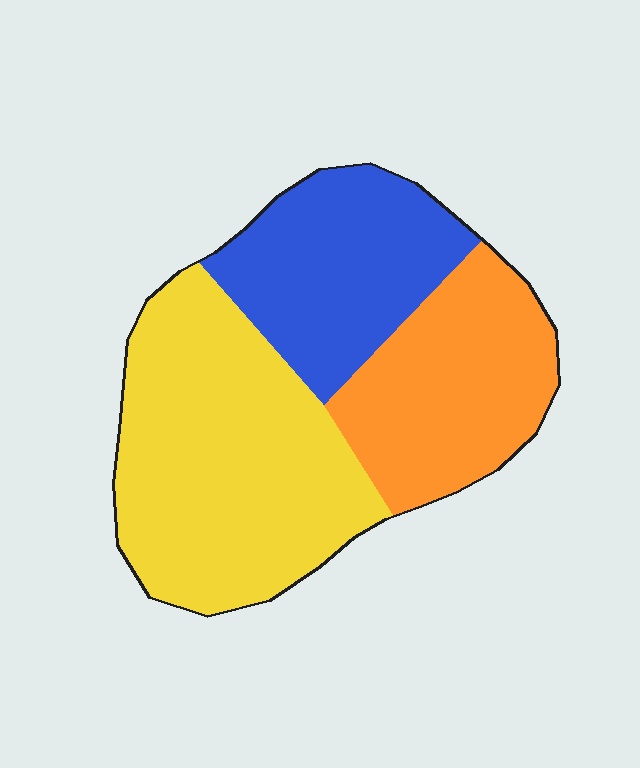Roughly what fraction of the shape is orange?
Orange takes up about one quarter (1/4) of the shape.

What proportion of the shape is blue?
Blue takes up about one quarter (1/4) of the shape.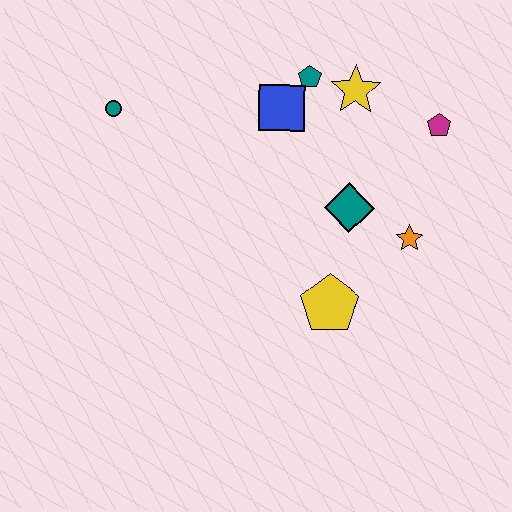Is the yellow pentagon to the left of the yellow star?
Yes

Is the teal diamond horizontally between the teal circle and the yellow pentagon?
No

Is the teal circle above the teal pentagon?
No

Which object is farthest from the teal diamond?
The teal circle is farthest from the teal diamond.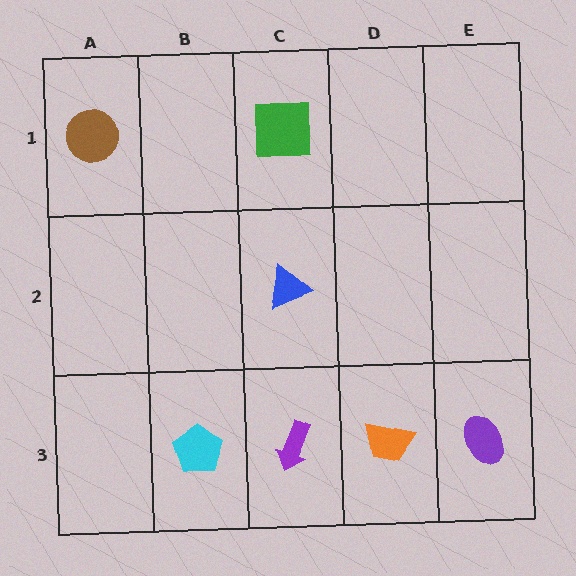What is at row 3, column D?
An orange trapezoid.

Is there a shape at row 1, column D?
No, that cell is empty.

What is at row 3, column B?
A cyan pentagon.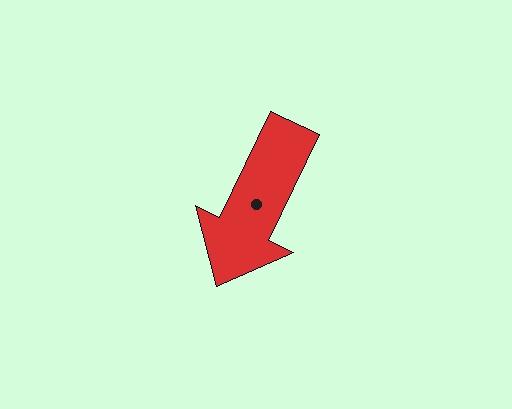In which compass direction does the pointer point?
Southwest.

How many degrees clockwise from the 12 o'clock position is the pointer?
Approximately 206 degrees.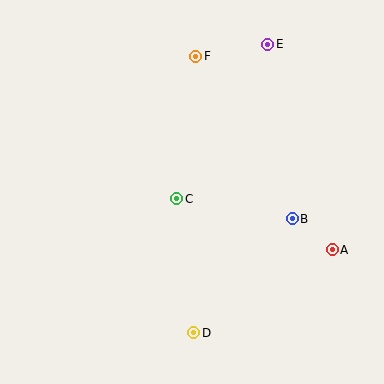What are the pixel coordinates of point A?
Point A is at (332, 250).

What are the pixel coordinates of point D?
Point D is at (194, 333).